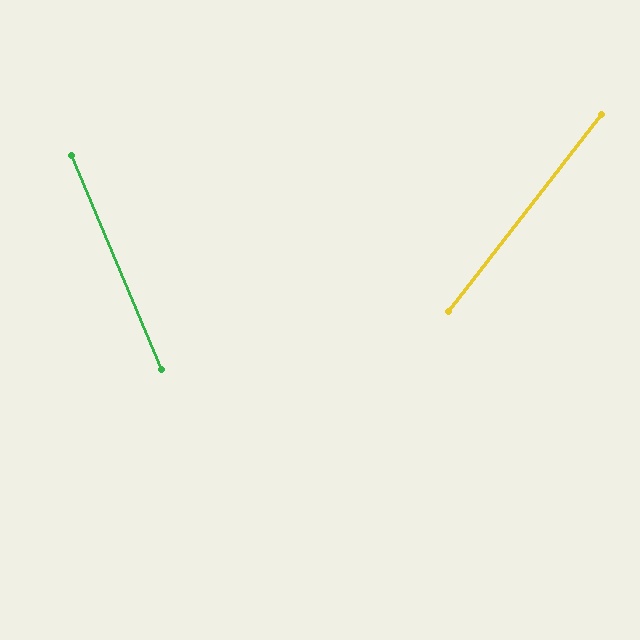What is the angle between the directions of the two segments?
Approximately 61 degrees.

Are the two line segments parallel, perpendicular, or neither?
Neither parallel nor perpendicular — they differ by about 61°.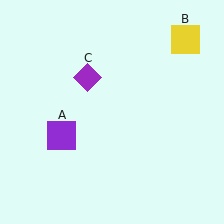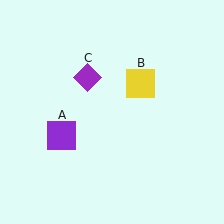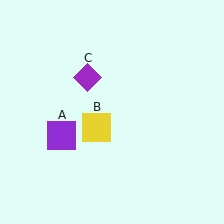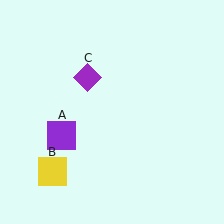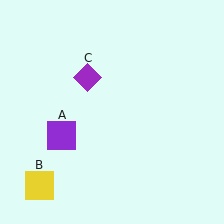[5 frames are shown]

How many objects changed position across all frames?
1 object changed position: yellow square (object B).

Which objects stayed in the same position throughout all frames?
Purple square (object A) and purple diamond (object C) remained stationary.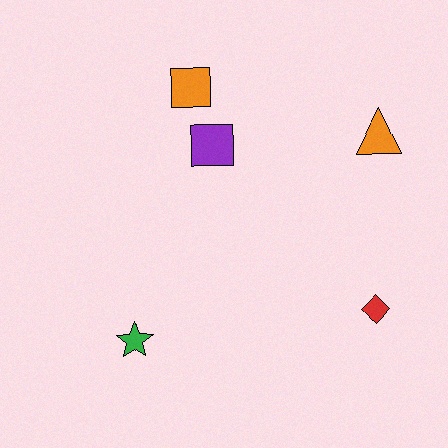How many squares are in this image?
There are 2 squares.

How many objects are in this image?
There are 5 objects.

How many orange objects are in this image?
There are 2 orange objects.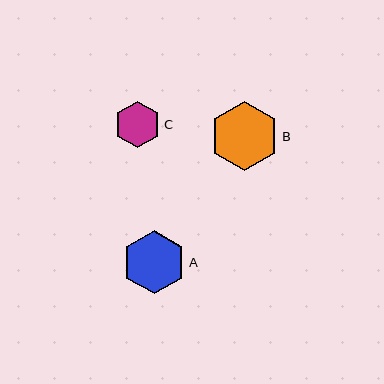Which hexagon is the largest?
Hexagon B is the largest with a size of approximately 69 pixels.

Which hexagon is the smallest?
Hexagon C is the smallest with a size of approximately 47 pixels.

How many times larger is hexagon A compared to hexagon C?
Hexagon A is approximately 1.4 times the size of hexagon C.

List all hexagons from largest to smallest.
From largest to smallest: B, A, C.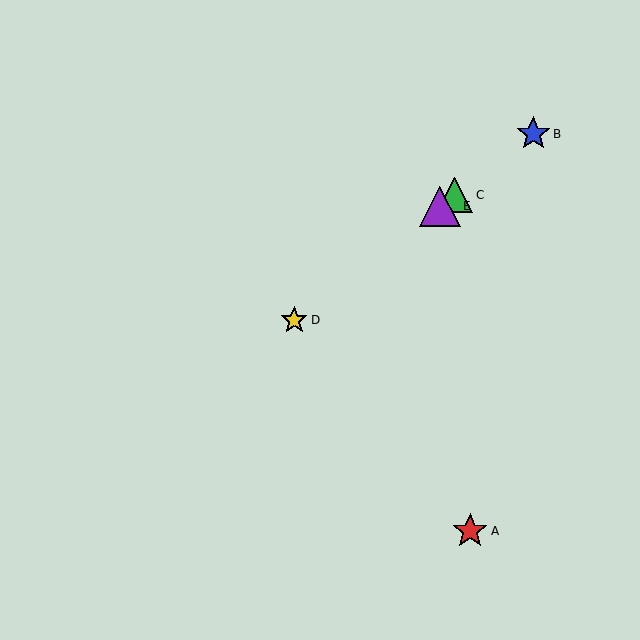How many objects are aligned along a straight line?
4 objects (B, C, D, E) are aligned along a straight line.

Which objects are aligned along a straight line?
Objects B, C, D, E are aligned along a straight line.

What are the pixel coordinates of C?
Object C is at (455, 195).